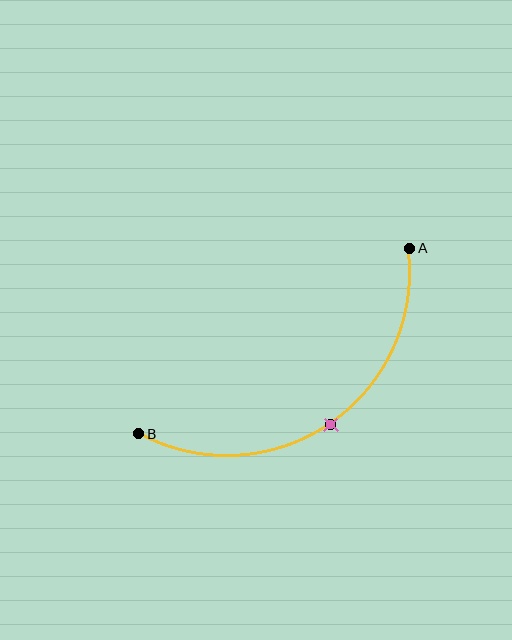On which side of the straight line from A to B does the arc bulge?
The arc bulges below and to the right of the straight line connecting A and B.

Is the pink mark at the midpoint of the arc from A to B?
Yes. The pink mark lies on the arc at equal arc-length from both A and B — it is the arc midpoint.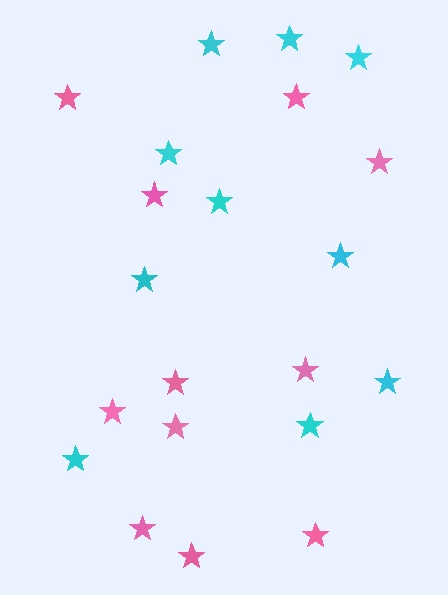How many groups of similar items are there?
There are 2 groups: one group of cyan stars (10) and one group of pink stars (11).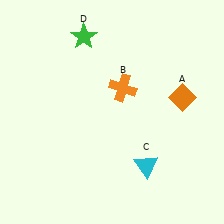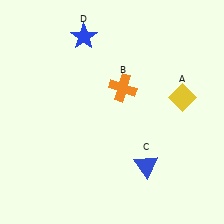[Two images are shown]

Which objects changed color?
A changed from orange to yellow. C changed from cyan to blue. D changed from green to blue.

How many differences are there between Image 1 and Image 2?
There are 3 differences between the two images.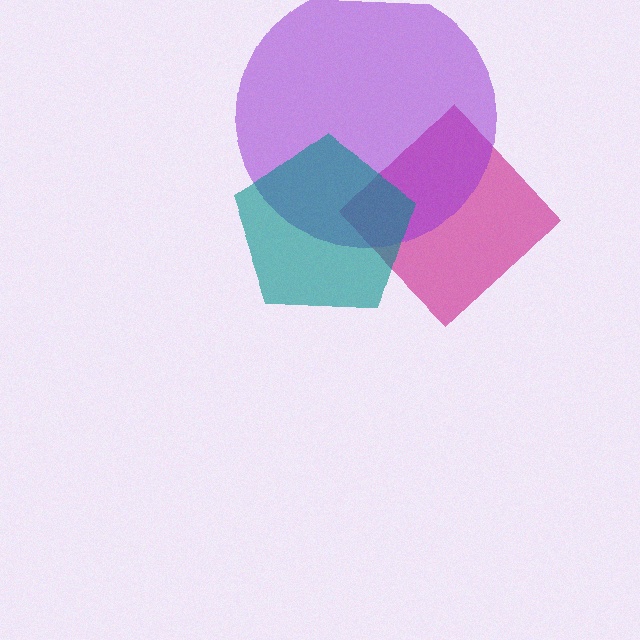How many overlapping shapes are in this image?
There are 3 overlapping shapes in the image.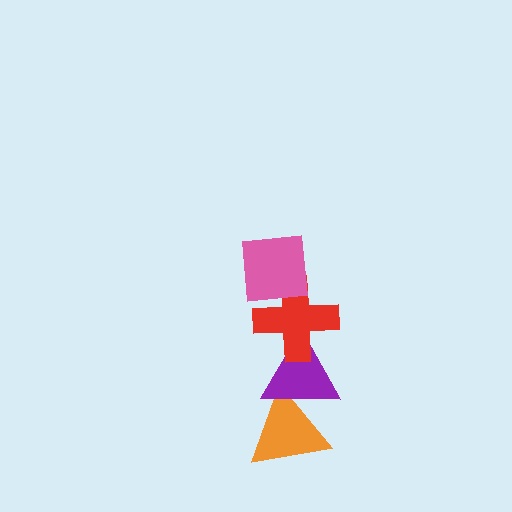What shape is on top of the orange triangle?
The purple triangle is on top of the orange triangle.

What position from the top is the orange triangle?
The orange triangle is 4th from the top.